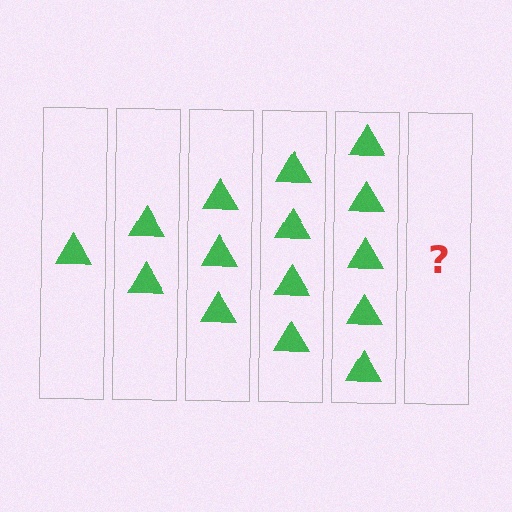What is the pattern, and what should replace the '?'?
The pattern is that each step adds one more triangle. The '?' should be 6 triangles.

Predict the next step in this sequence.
The next step is 6 triangles.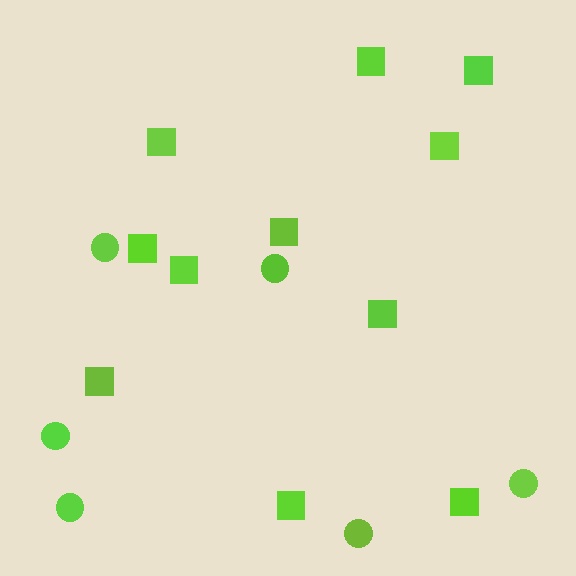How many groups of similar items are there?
There are 2 groups: one group of squares (11) and one group of circles (6).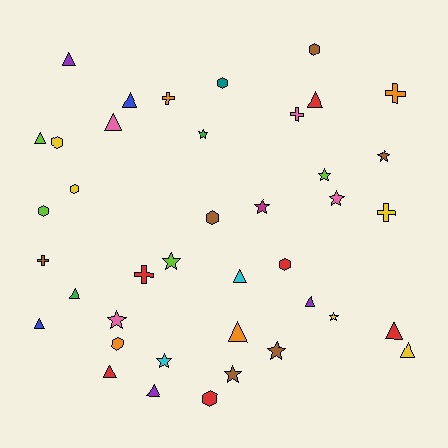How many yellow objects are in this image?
There are 5 yellow objects.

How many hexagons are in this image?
There are 9 hexagons.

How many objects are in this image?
There are 40 objects.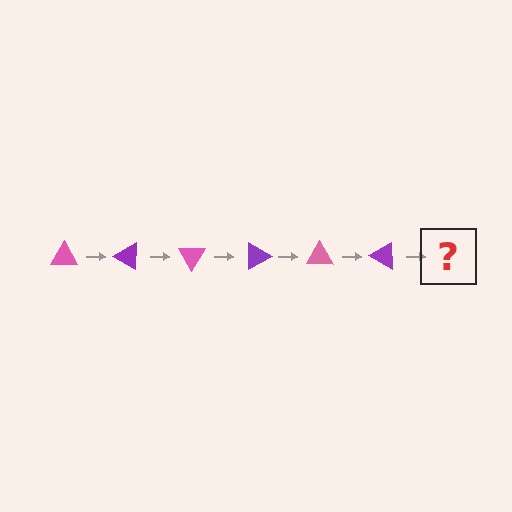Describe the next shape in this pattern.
It should be a pink triangle, rotated 180 degrees from the start.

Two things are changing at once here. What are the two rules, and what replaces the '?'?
The two rules are that it rotates 30 degrees each step and the color cycles through pink and purple. The '?' should be a pink triangle, rotated 180 degrees from the start.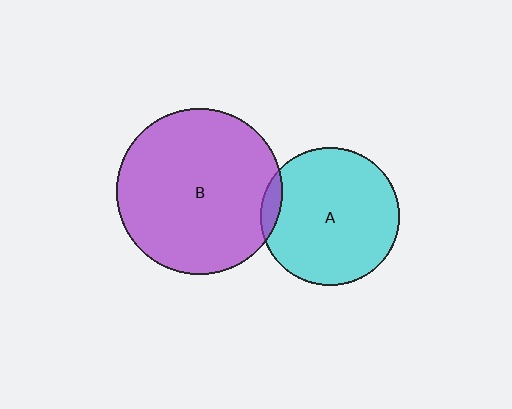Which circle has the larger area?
Circle B (purple).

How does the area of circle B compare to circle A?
Approximately 1.4 times.